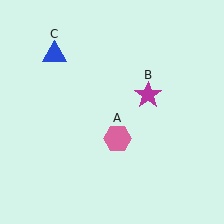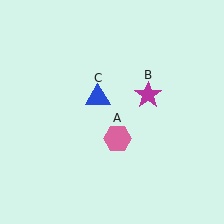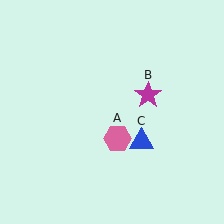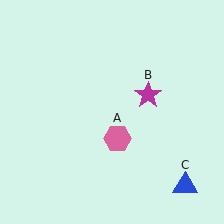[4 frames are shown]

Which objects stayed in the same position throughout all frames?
Pink hexagon (object A) and magenta star (object B) remained stationary.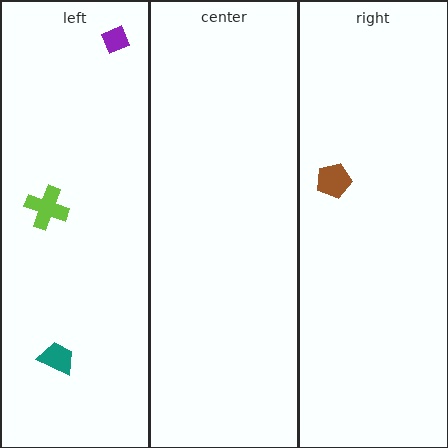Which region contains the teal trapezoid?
The left region.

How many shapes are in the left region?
3.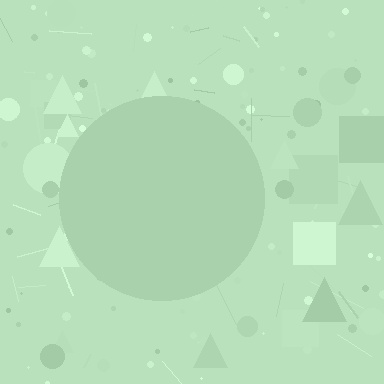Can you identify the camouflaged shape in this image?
The camouflaged shape is a circle.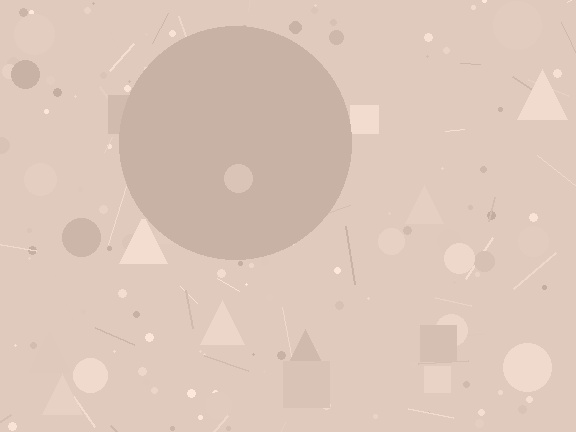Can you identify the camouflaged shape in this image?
The camouflaged shape is a circle.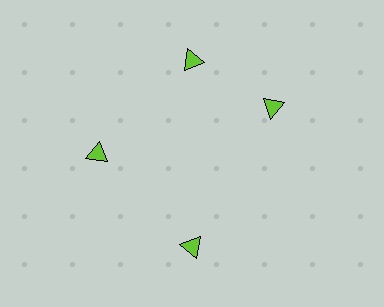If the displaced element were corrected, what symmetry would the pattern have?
It would have 4-fold rotational symmetry — the pattern would map onto itself every 90 degrees.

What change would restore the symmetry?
The symmetry would be restored by rotating it back into even spacing with its neighbors so that all 4 triangles sit at equal angles and equal distance from the center.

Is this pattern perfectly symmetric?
No. The 4 lime triangles are arranged in a ring, but one element near the 3 o'clock position is rotated out of alignment along the ring, breaking the 4-fold rotational symmetry.